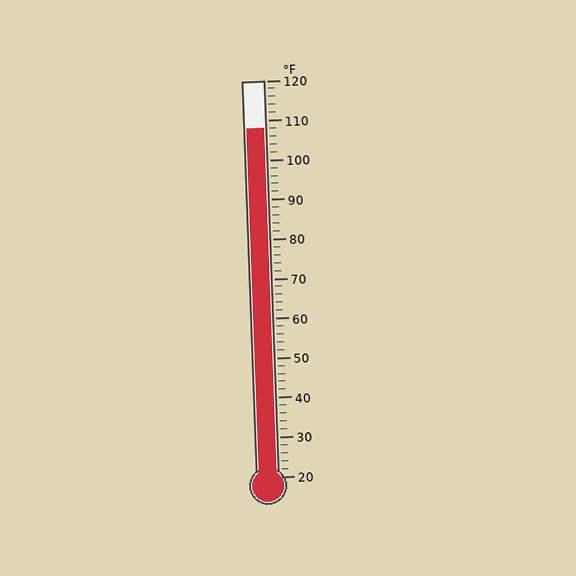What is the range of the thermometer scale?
The thermometer scale ranges from 20°F to 120°F.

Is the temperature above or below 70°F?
The temperature is above 70°F.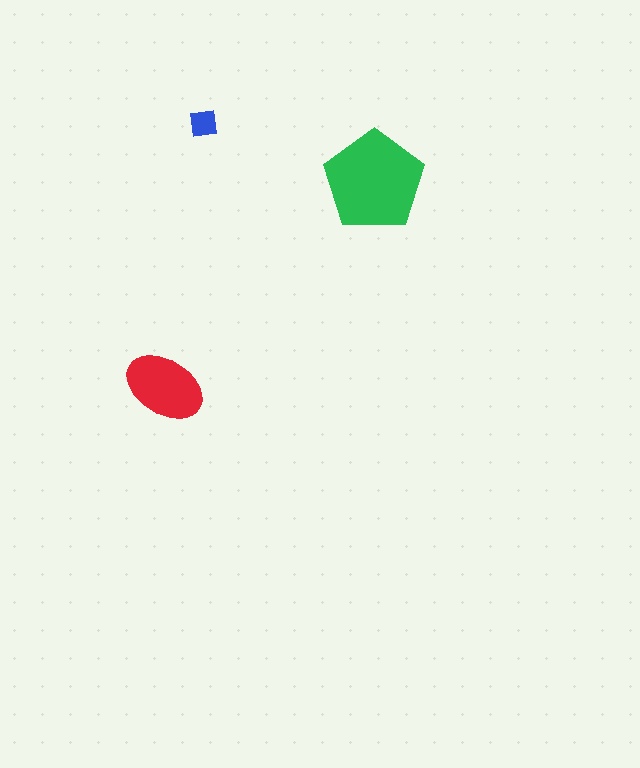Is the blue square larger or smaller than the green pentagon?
Smaller.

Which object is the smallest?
The blue square.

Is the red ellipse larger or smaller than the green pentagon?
Smaller.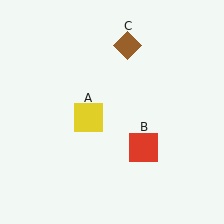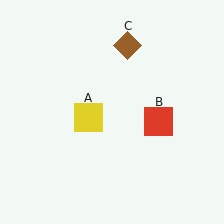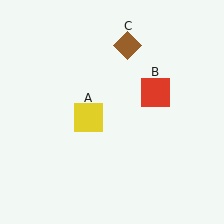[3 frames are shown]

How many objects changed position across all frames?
1 object changed position: red square (object B).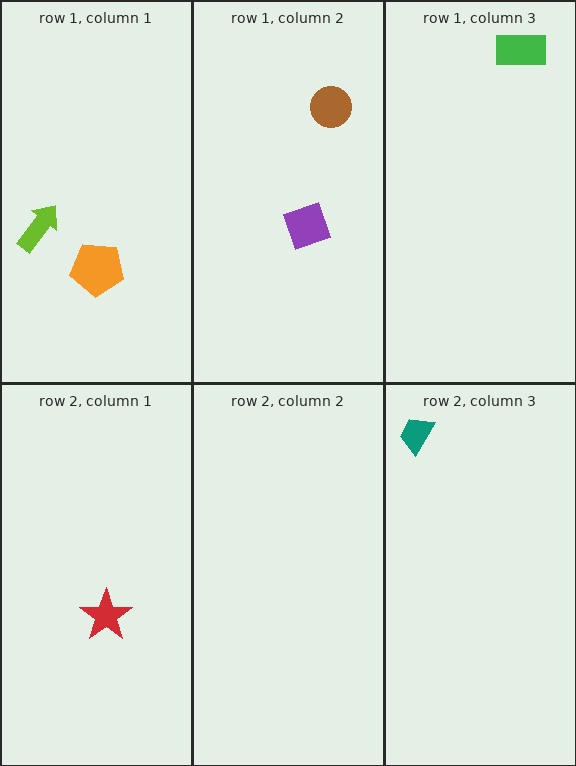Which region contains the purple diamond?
The row 1, column 2 region.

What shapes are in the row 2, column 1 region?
The red star.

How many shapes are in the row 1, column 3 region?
1.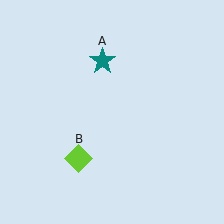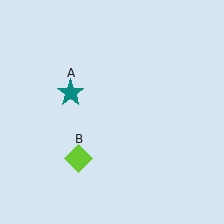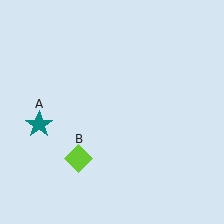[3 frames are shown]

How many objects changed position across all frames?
1 object changed position: teal star (object A).